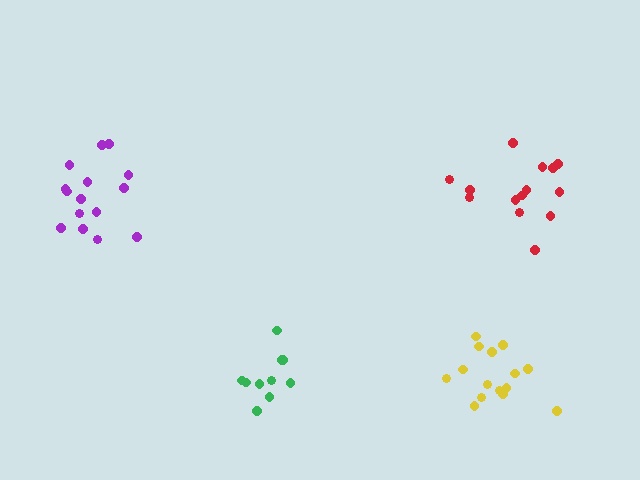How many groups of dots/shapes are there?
There are 4 groups.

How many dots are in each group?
Group 1: 15 dots, Group 2: 14 dots, Group 3: 10 dots, Group 4: 15 dots (54 total).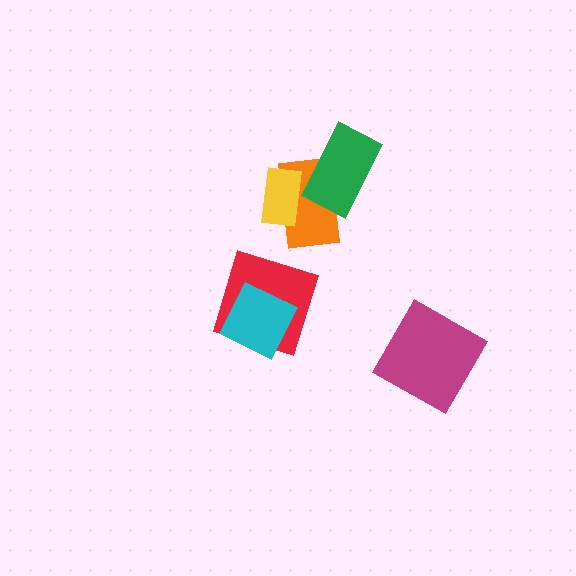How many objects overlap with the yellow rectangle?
1 object overlaps with the yellow rectangle.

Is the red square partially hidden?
Yes, it is partially covered by another shape.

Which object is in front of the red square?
The cyan diamond is in front of the red square.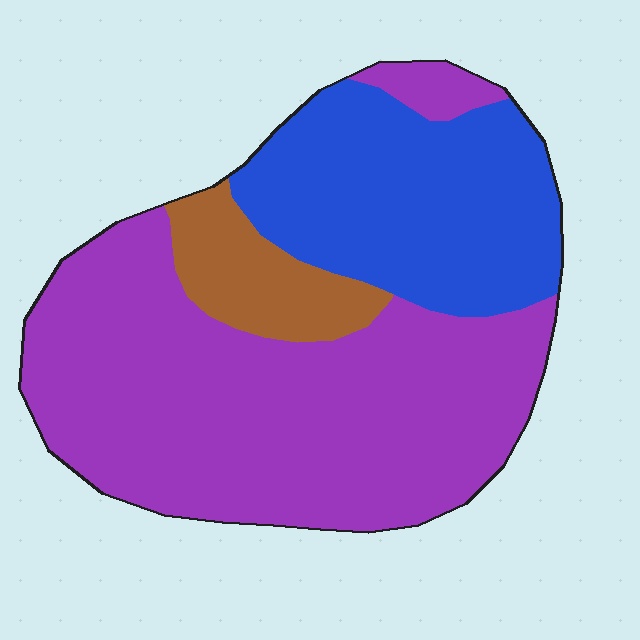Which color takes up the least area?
Brown, at roughly 10%.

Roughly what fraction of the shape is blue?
Blue covers about 30% of the shape.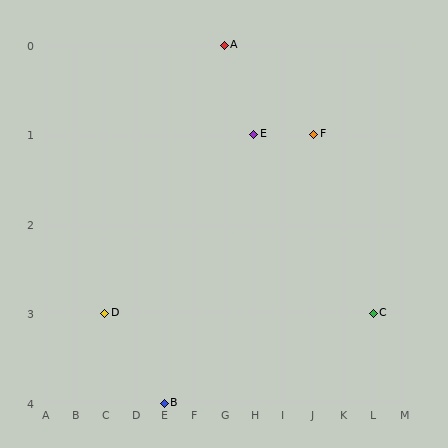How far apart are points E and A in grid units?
Points E and A are 1 column and 1 row apart (about 1.4 grid units diagonally).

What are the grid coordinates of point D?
Point D is at grid coordinates (C, 3).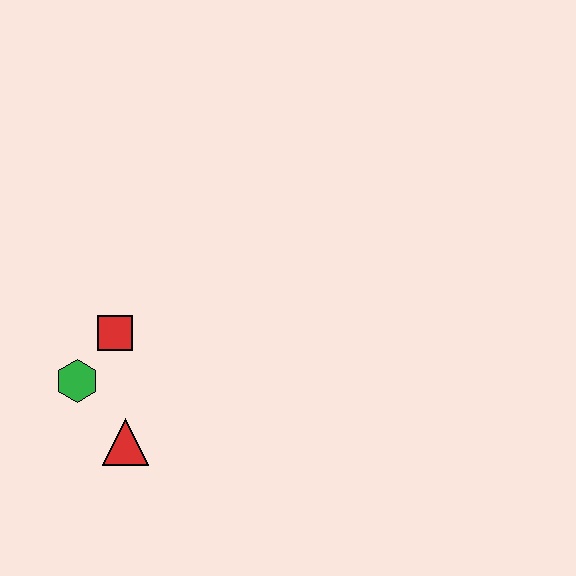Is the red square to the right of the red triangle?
No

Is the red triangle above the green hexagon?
No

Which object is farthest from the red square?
The red triangle is farthest from the red square.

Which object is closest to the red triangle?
The green hexagon is closest to the red triangle.